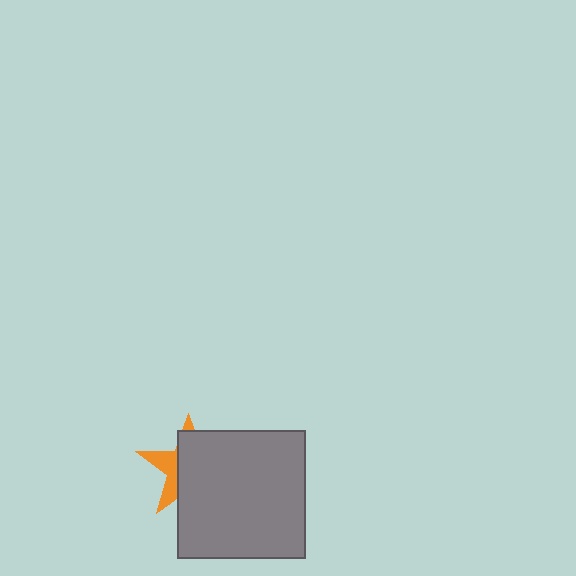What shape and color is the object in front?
The object in front is a gray square.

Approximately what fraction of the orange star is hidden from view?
Roughly 67% of the orange star is hidden behind the gray square.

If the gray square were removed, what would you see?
You would see the complete orange star.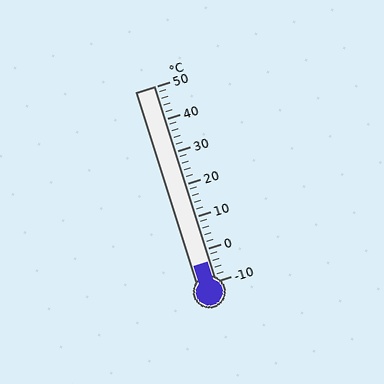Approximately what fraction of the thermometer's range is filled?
The thermometer is filled to approximately 10% of its range.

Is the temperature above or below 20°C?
The temperature is below 20°C.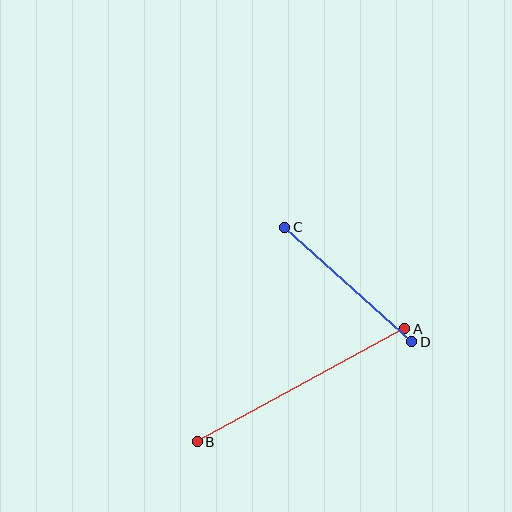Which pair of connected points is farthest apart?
Points A and B are farthest apart.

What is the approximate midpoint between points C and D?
The midpoint is at approximately (348, 285) pixels.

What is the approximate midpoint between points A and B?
The midpoint is at approximately (301, 385) pixels.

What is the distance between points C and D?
The distance is approximately 171 pixels.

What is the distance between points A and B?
The distance is approximately 236 pixels.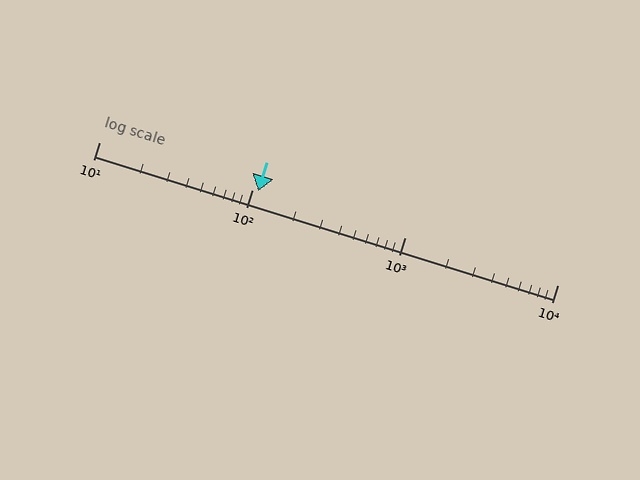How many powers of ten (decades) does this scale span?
The scale spans 3 decades, from 10 to 10000.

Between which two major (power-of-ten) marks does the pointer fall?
The pointer is between 100 and 1000.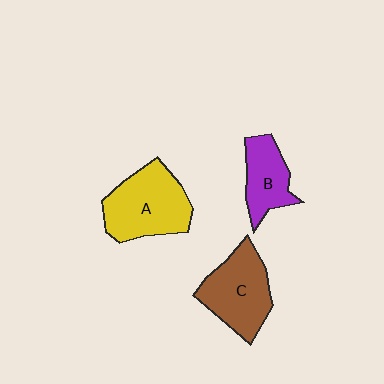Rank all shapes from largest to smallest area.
From largest to smallest: A (yellow), C (brown), B (purple).